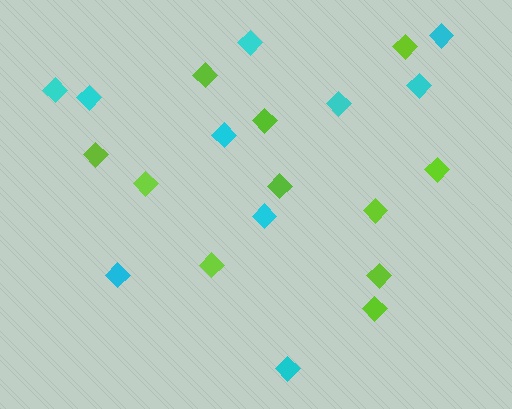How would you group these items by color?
There are 2 groups: one group of lime diamonds (11) and one group of cyan diamonds (10).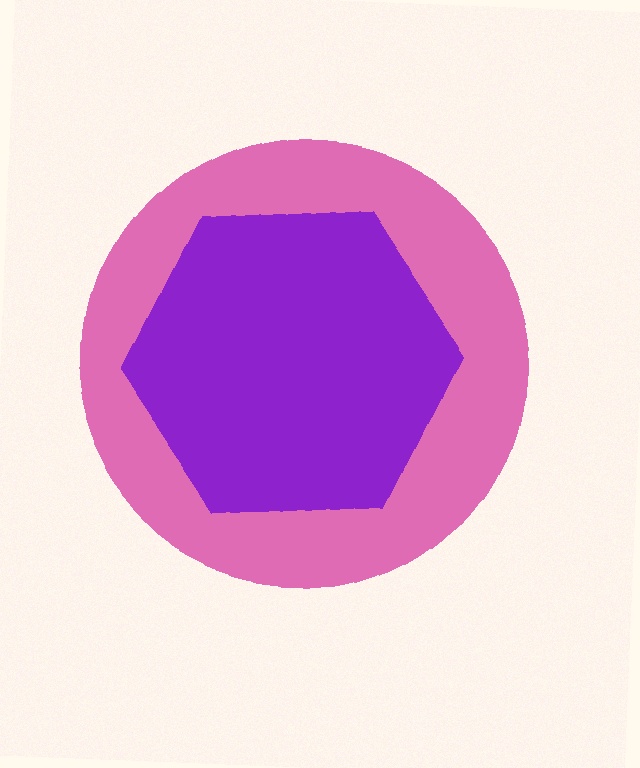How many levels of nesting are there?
2.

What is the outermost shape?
The pink circle.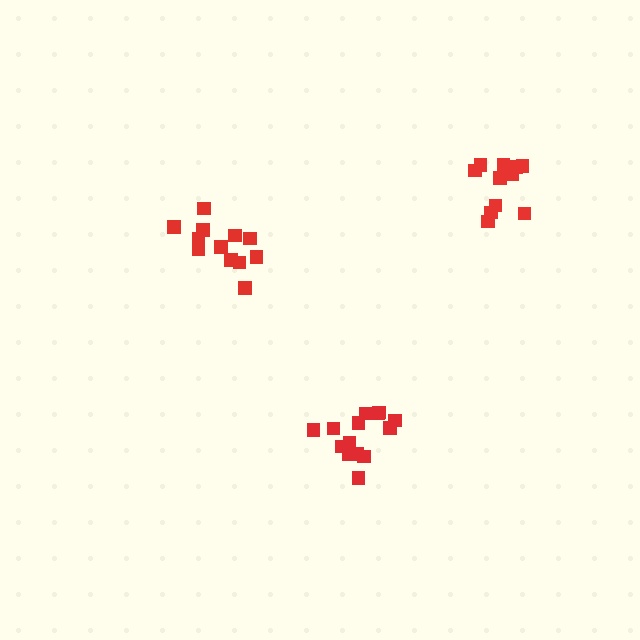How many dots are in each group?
Group 1: 12 dots, Group 2: 11 dots, Group 3: 14 dots (37 total).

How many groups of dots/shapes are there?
There are 3 groups.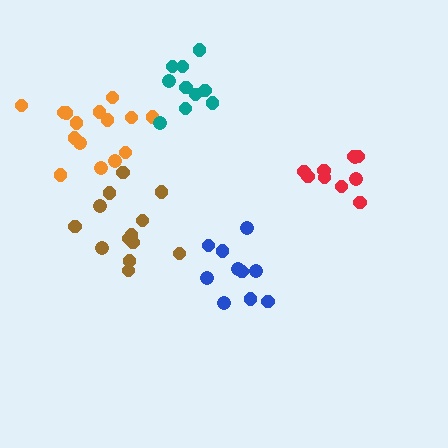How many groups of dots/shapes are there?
There are 5 groups.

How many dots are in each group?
Group 1: 10 dots, Group 2: 10 dots, Group 3: 15 dots, Group 4: 10 dots, Group 5: 13 dots (58 total).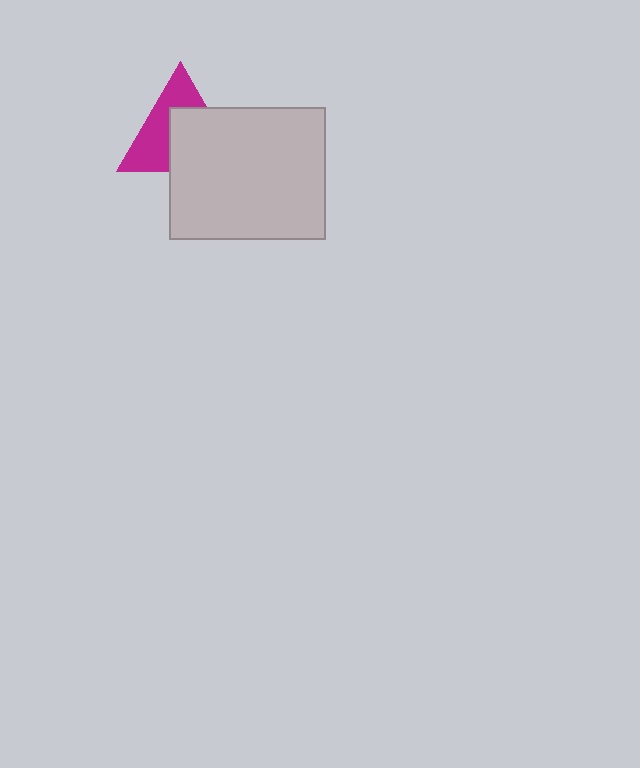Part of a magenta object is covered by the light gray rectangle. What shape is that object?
It is a triangle.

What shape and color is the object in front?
The object in front is a light gray rectangle.